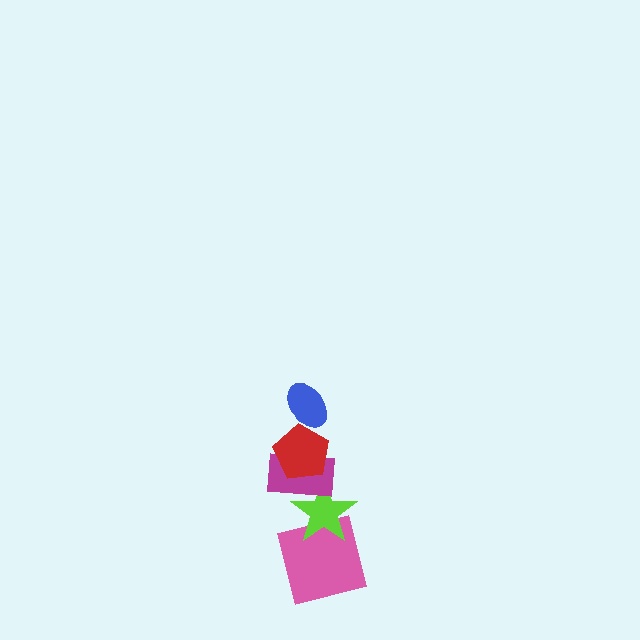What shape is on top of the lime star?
The magenta rectangle is on top of the lime star.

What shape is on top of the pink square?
The lime star is on top of the pink square.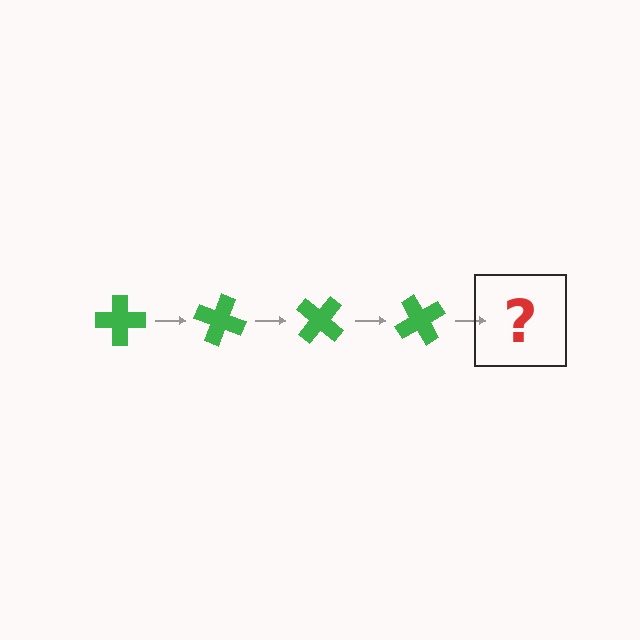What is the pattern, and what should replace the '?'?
The pattern is that the cross rotates 20 degrees each step. The '?' should be a green cross rotated 80 degrees.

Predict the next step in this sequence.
The next step is a green cross rotated 80 degrees.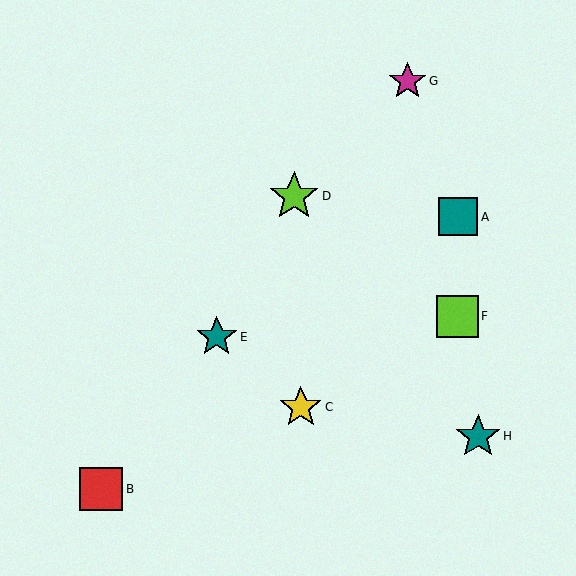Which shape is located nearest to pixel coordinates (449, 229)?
The teal square (labeled A) at (458, 217) is nearest to that location.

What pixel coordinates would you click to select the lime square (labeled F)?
Click at (457, 316) to select the lime square F.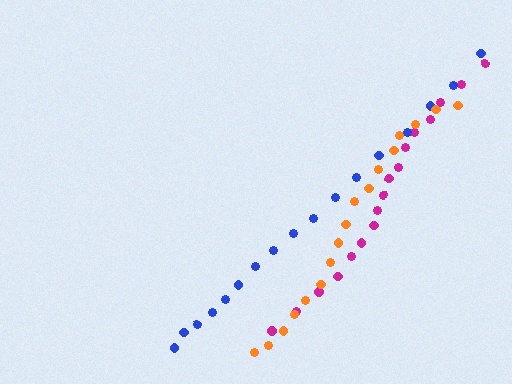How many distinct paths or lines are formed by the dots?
There are 3 distinct paths.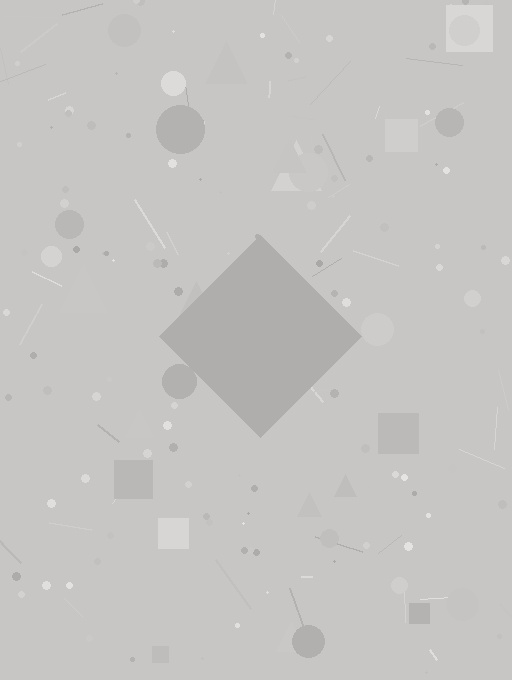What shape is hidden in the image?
A diamond is hidden in the image.